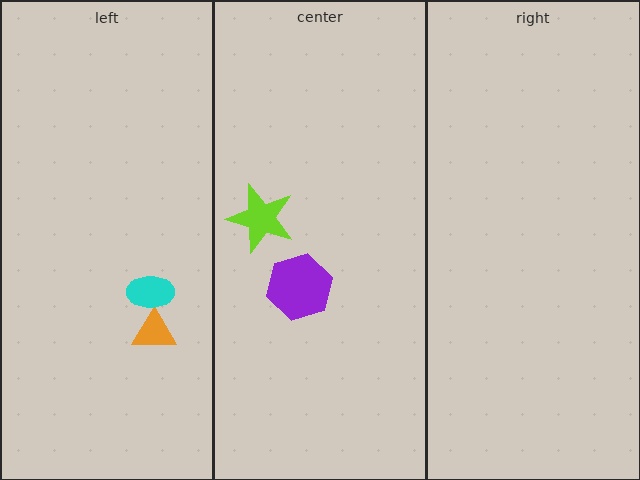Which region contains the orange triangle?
The left region.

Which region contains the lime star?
The center region.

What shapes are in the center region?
The lime star, the purple hexagon.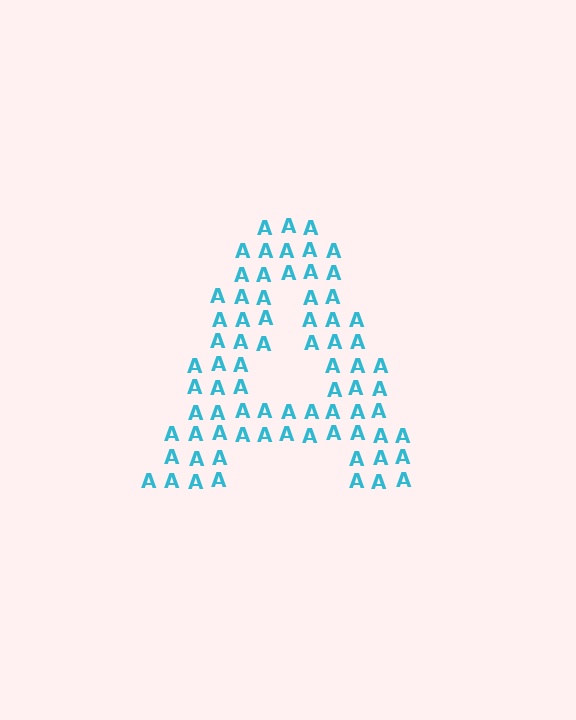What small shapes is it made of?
It is made of small letter A's.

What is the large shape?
The large shape is the letter A.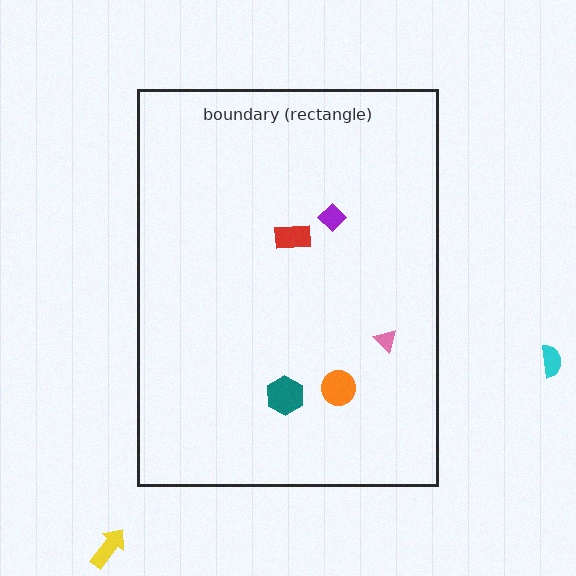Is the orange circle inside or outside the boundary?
Inside.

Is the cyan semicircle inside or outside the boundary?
Outside.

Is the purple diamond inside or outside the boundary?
Inside.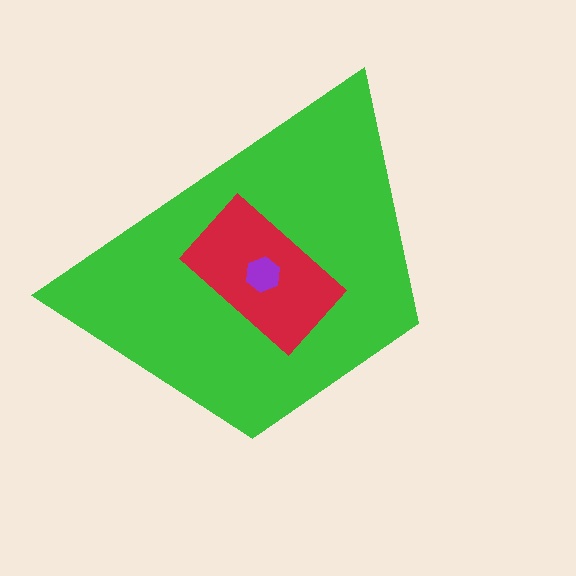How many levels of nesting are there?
3.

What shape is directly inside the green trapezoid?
The red rectangle.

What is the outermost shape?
The green trapezoid.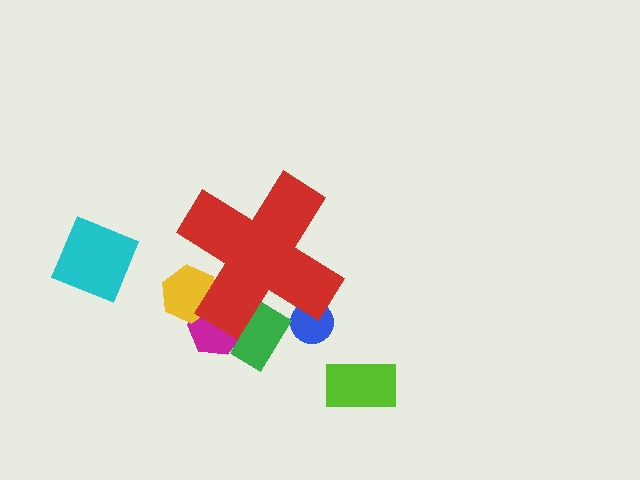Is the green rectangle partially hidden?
Yes, the green rectangle is partially hidden behind the red cross.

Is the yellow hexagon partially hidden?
Yes, the yellow hexagon is partially hidden behind the red cross.